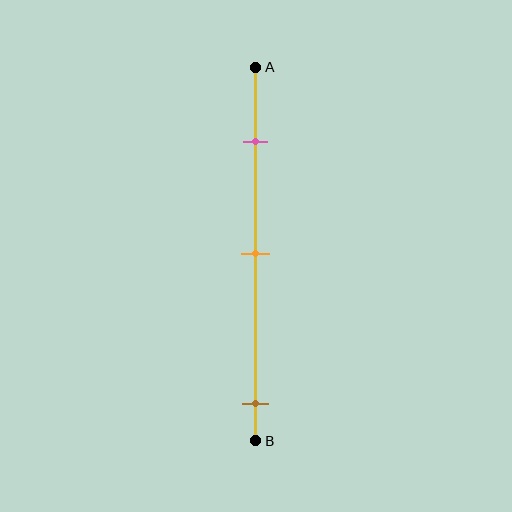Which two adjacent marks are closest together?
The pink and orange marks are the closest adjacent pair.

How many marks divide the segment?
There are 3 marks dividing the segment.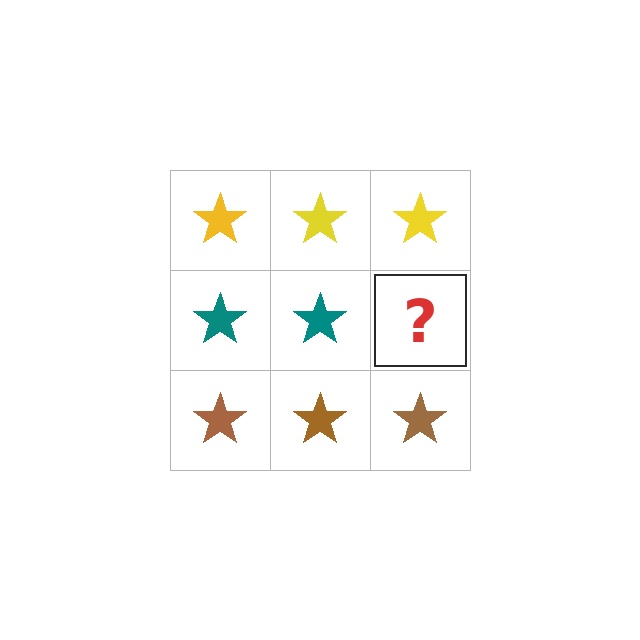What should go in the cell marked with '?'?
The missing cell should contain a teal star.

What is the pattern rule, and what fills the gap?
The rule is that each row has a consistent color. The gap should be filled with a teal star.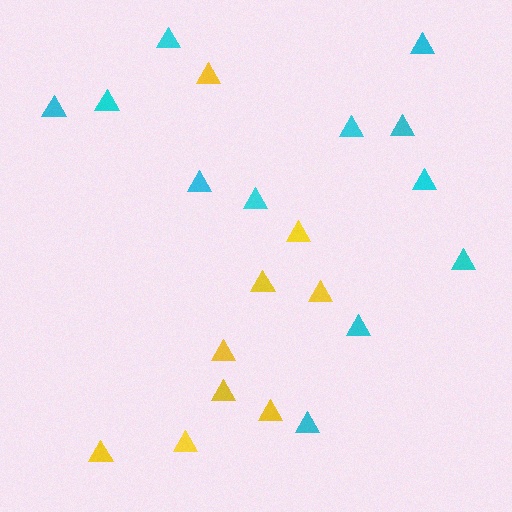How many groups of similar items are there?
There are 2 groups: one group of cyan triangles (12) and one group of yellow triangles (9).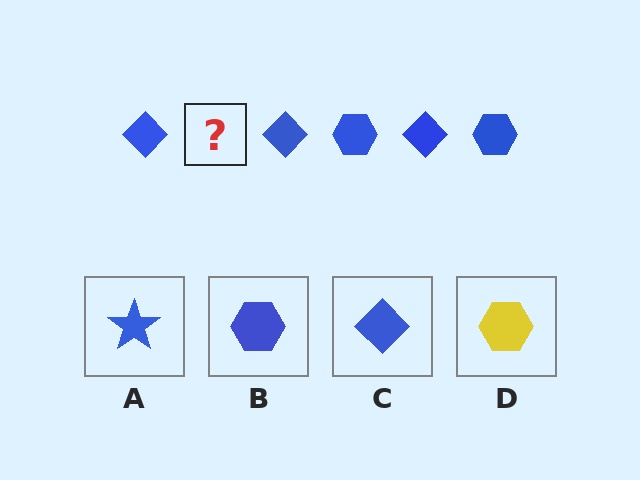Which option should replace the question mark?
Option B.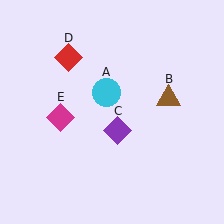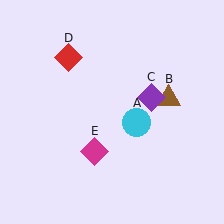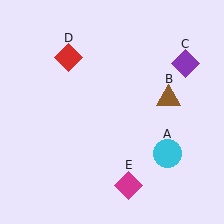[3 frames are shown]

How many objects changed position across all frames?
3 objects changed position: cyan circle (object A), purple diamond (object C), magenta diamond (object E).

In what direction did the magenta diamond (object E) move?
The magenta diamond (object E) moved down and to the right.